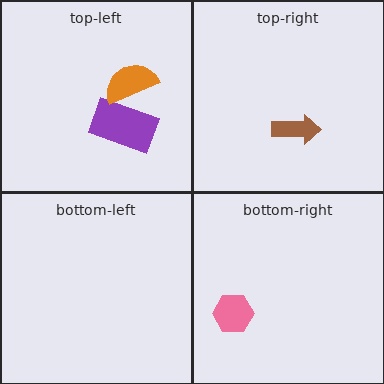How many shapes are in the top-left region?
2.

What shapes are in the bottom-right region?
The pink hexagon.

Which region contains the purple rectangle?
The top-left region.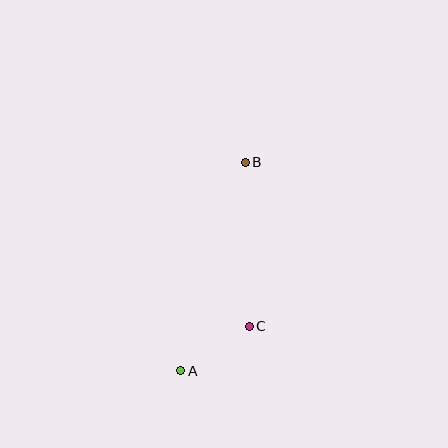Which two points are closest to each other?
Points A and C are closest to each other.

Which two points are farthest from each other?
Points A and B are farthest from each other.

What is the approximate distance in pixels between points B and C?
The distance between B and C is approximately 164 pixels.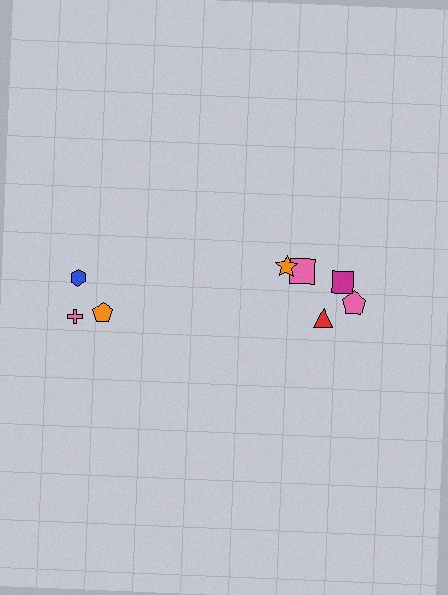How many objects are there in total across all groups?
There are 8 objects.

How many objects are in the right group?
There are 5 objects.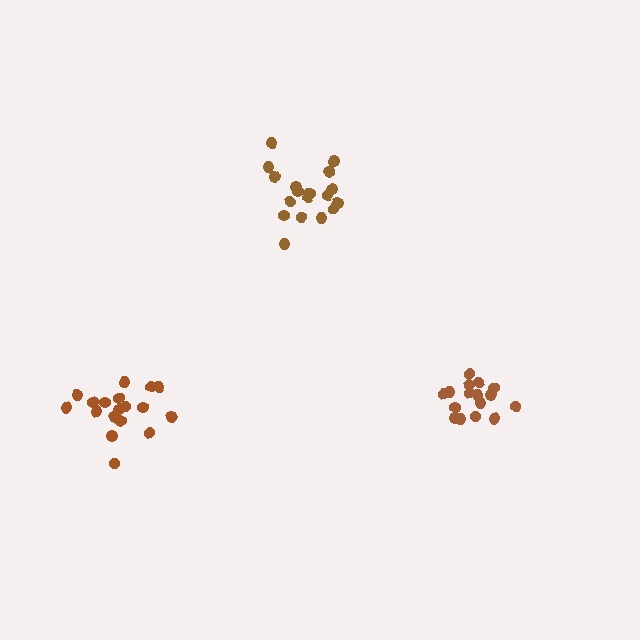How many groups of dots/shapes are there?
There are 3 groups.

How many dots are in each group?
Group 1: 18 dots, Group 2: 16 dots, Group 3: 19 dots (53 total).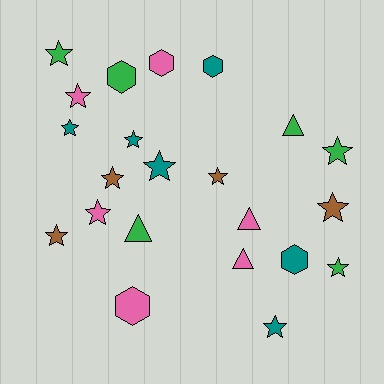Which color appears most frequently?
Teal, with 6 objects.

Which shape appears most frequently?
Star, with 13 objects.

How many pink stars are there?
There are 2 pink stars.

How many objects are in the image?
There are 22 objects.